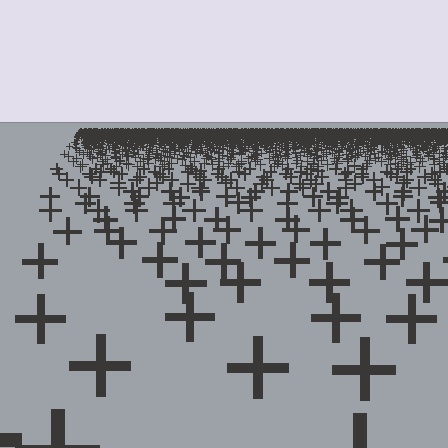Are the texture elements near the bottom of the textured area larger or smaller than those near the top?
Larger. Near the bottom, elements are closer to the viewer and appear at a bigger on-screen size.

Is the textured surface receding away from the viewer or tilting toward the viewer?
The surface is receding away from the viewer. Texture elements get smaller and denser toward the top.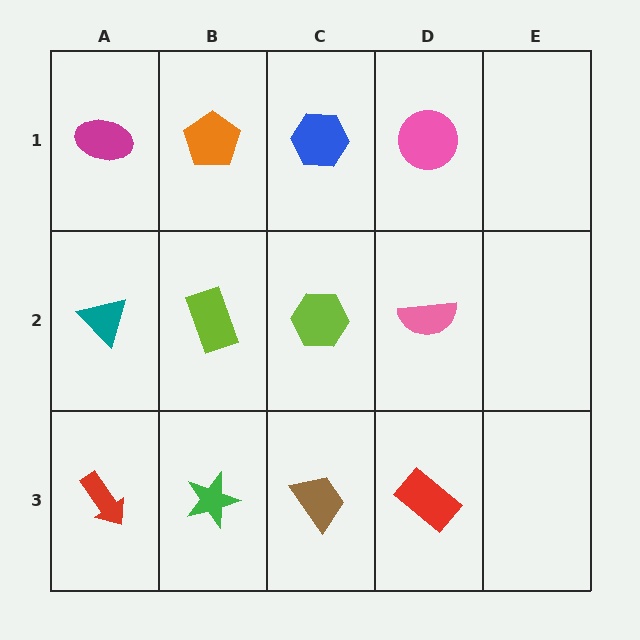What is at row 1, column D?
A pink circle.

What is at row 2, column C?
A lime hexagon.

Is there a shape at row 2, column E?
No, that cell is empty.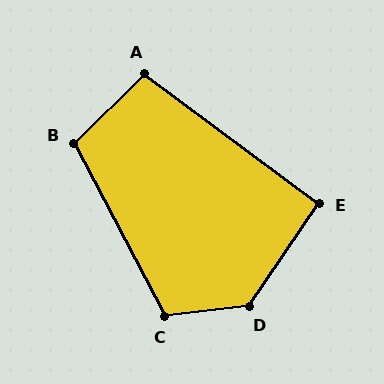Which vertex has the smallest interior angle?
E, at approximately 92 degrees.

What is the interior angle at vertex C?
Approximately 111 degrees (obtuse).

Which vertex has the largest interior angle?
D, at approximately 132 degrees.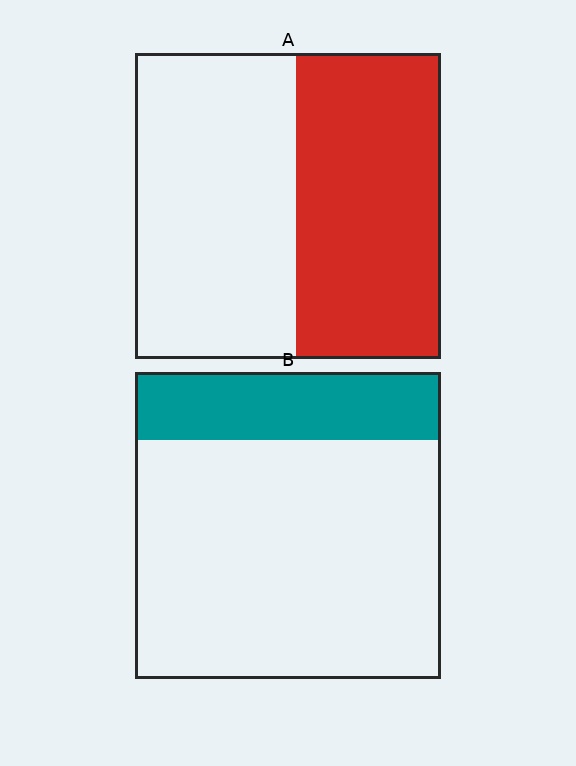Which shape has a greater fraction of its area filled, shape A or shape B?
Shape A.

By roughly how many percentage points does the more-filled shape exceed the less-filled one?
By roughly 25 percentage points (A over B).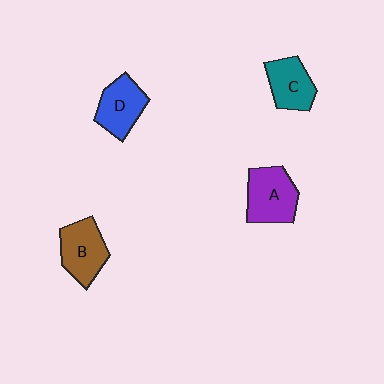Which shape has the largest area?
Shape A (purple).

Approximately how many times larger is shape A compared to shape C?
Approximately 1.2 times.